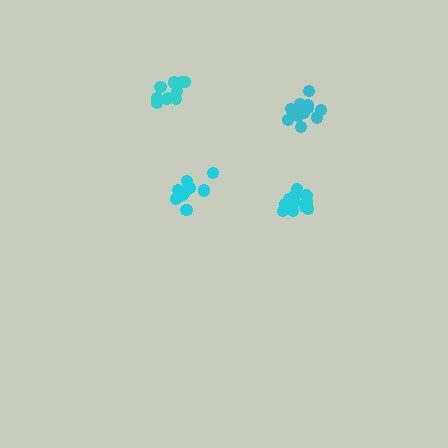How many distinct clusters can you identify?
There are 4 distinct clusters.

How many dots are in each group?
Group 1: 13 dots, Group 2: 10 dots, Group 3: 10 dots, Group 4: 12 dots (45 total).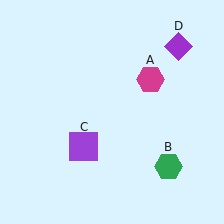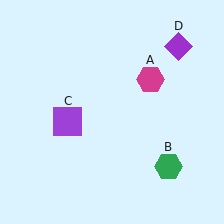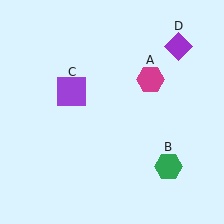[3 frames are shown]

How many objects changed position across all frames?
1 object changed position: purple square (object C).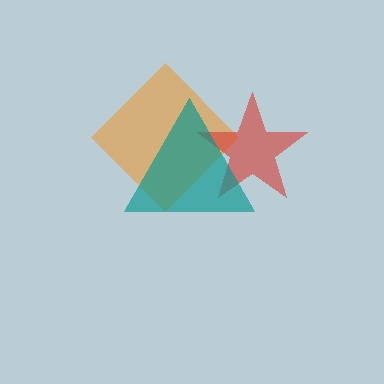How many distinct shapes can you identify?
There are 3 distinct shapes: an orange diamond, a red star, a teal triangle.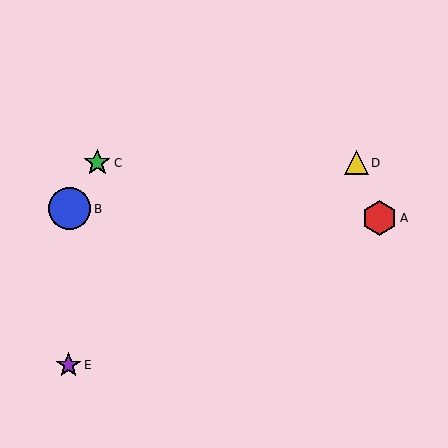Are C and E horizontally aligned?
No, C is at y≈163 and E is at y≈365.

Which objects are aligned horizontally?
Objects C, D are aligned horizontally.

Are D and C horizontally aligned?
Yes, both are at y≈163.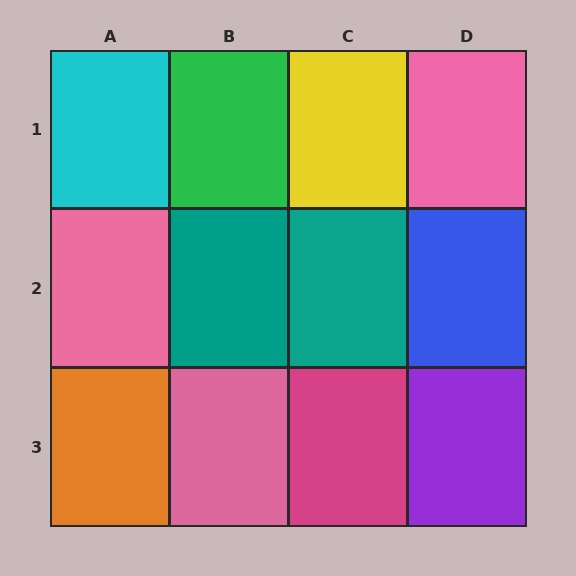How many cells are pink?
3 cells are pink.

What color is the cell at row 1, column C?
Yellow.